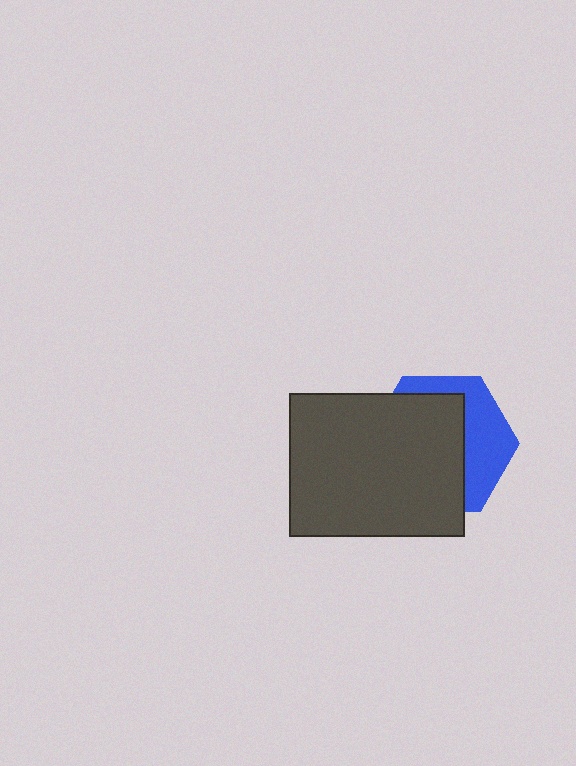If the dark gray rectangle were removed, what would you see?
You would see the complete blue hexagon.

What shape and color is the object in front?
The object in front is a dark gray rectangle.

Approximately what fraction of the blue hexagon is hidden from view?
Roughly 63% of the blue hexagon is hidden behind the dark gray rectangle.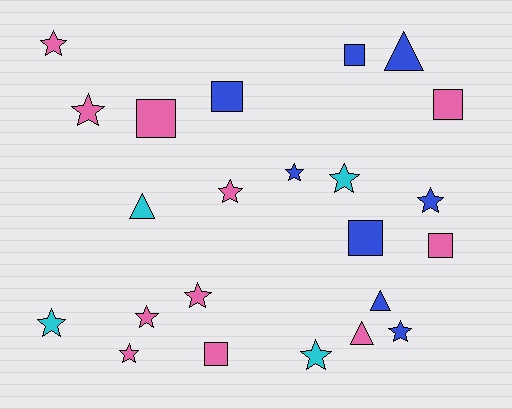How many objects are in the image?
There are 23 objects.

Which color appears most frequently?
Pink, with 11 objects.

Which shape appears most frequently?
Star, with 12 objects.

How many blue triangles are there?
There are 2 blue triangles.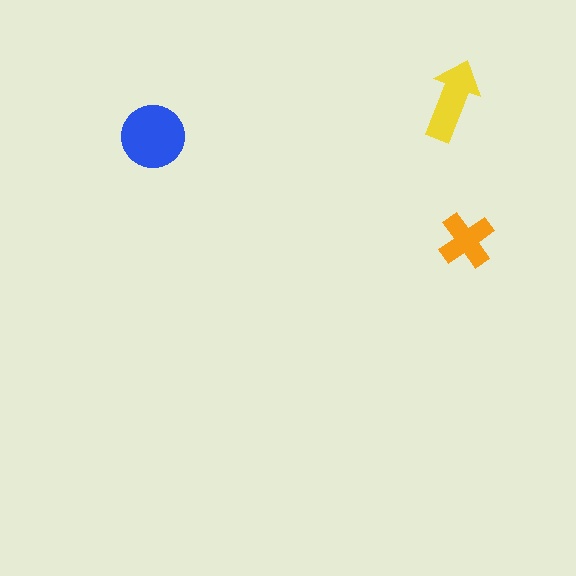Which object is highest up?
The yellow arrow is topmost.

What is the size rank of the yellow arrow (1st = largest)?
2nd.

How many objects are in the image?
There are 3 objects in the image.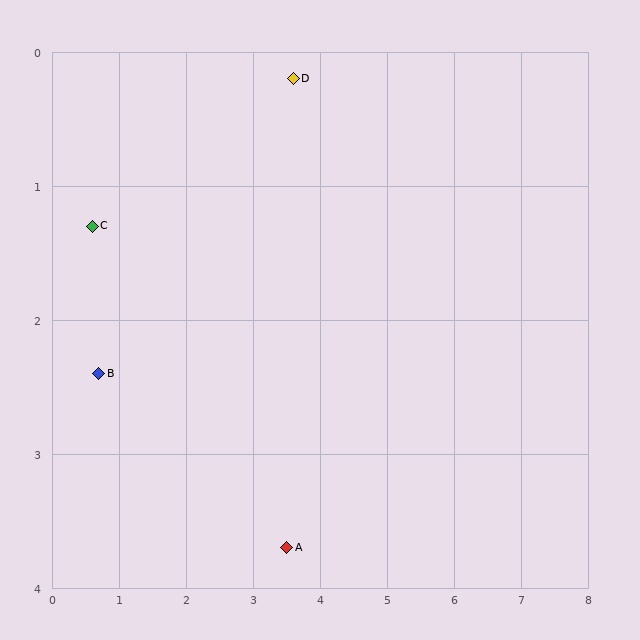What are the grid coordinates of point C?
Point C is at approximately (0.6, 1.3).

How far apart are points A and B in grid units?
Points A and B are about 3.1 grid units apart.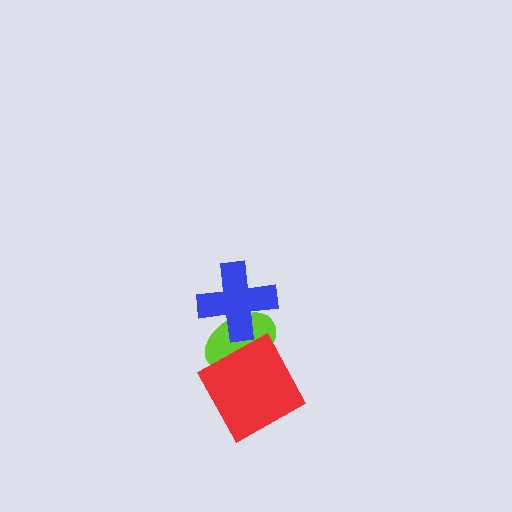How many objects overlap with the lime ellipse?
2 objects overlap with the lime ellipse.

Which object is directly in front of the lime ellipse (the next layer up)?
The blue cross is directly in front of the lime ellipse.